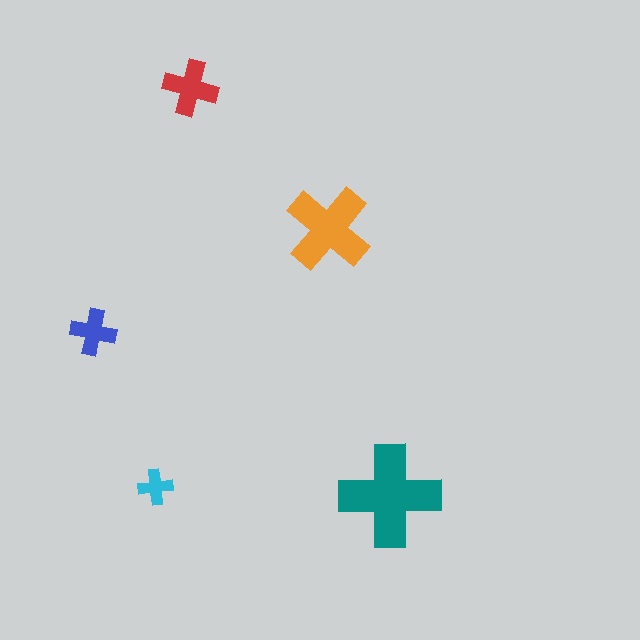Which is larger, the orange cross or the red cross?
The orange one.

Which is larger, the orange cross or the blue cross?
The orange one.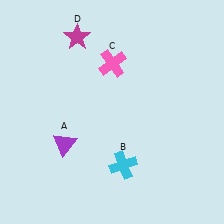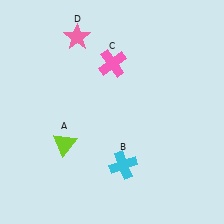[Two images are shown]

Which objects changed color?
A changed from purple to lime. D changed from magenta to pink.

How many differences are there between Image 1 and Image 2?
There are 2 differences between the two images.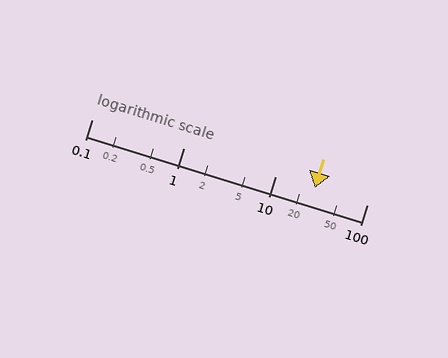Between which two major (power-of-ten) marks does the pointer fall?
The pointer is between 10 and 100.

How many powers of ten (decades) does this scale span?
The scale spans 3 decades, from 0.1 to 100.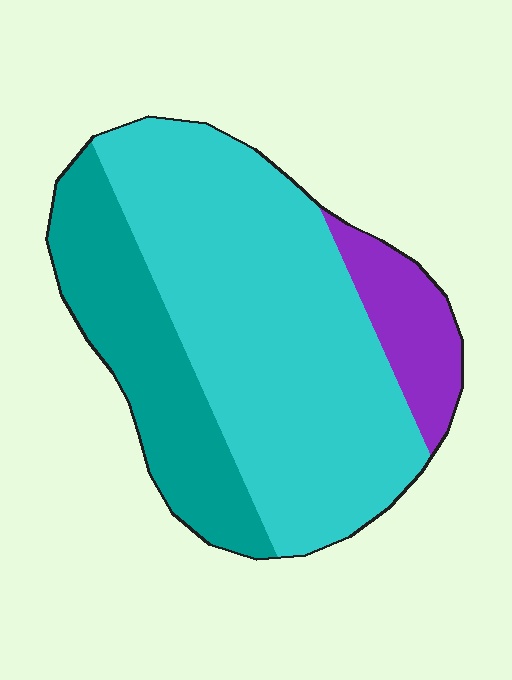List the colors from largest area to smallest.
From largest to smallest: cyan, teal, purple.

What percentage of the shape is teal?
Teal covers roughly 25% of the shape.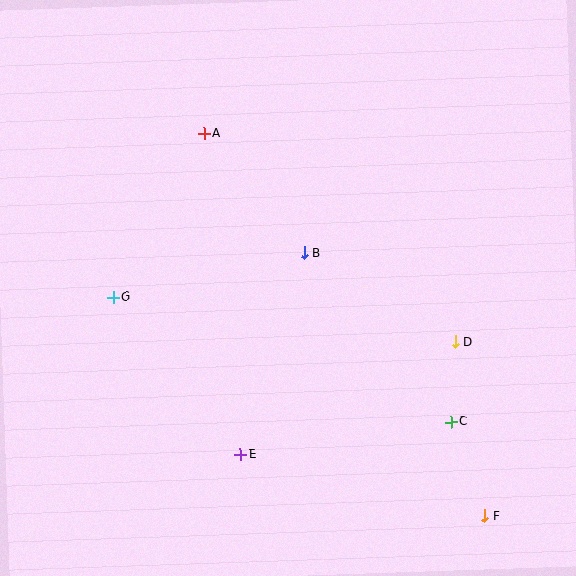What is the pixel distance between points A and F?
The distance between A and F is 475 pixels.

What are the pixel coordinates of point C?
Point C is at (451, 422).